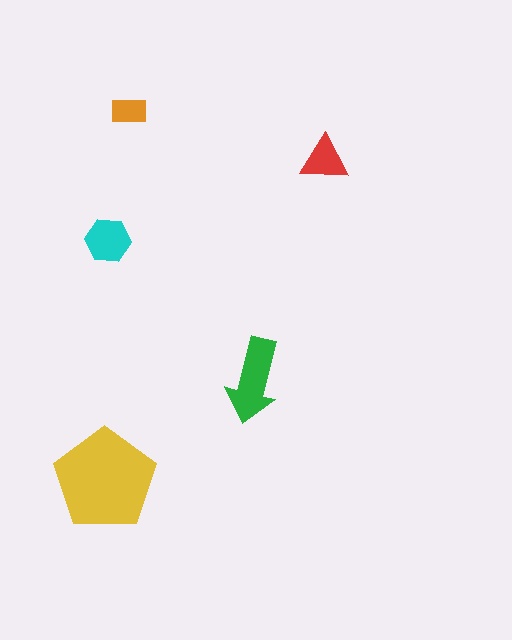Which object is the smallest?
The orange rectangle.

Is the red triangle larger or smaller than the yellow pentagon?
Smaller.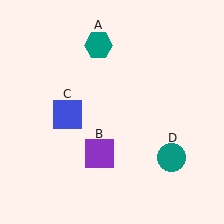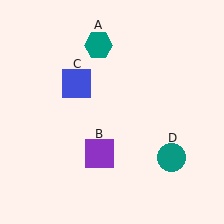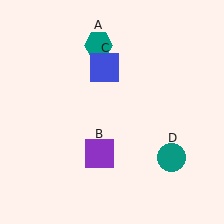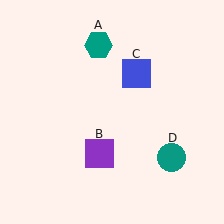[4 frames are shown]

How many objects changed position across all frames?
1 object changed position: blue square (object C).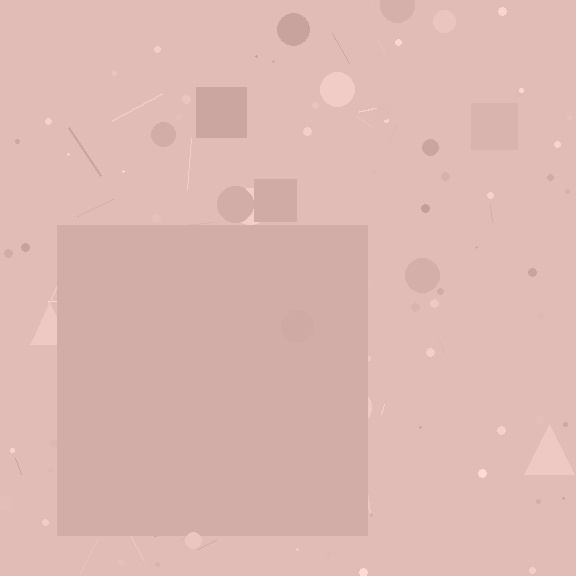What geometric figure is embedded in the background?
A square is embedded in the background.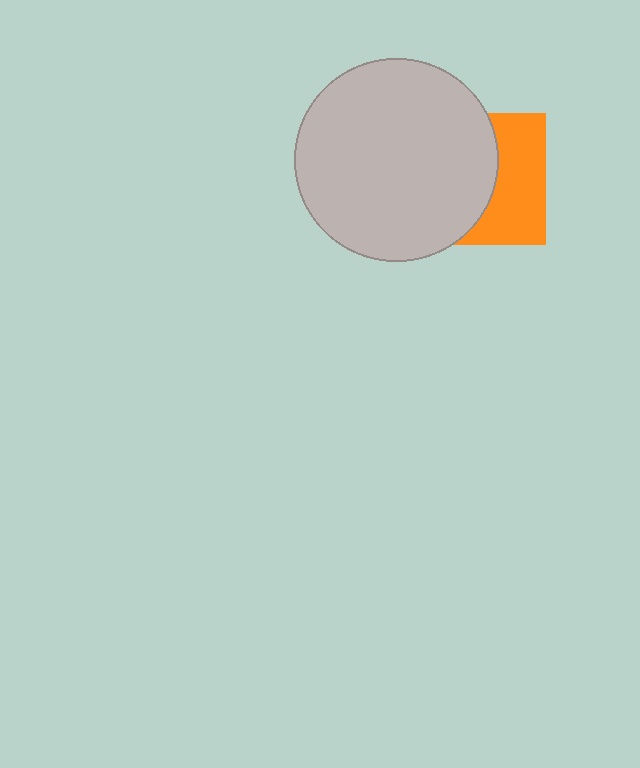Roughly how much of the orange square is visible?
A small part of it is visible (roughly 43%).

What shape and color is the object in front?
The object in front is a light gray circle.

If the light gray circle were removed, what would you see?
You would see the complete orange square.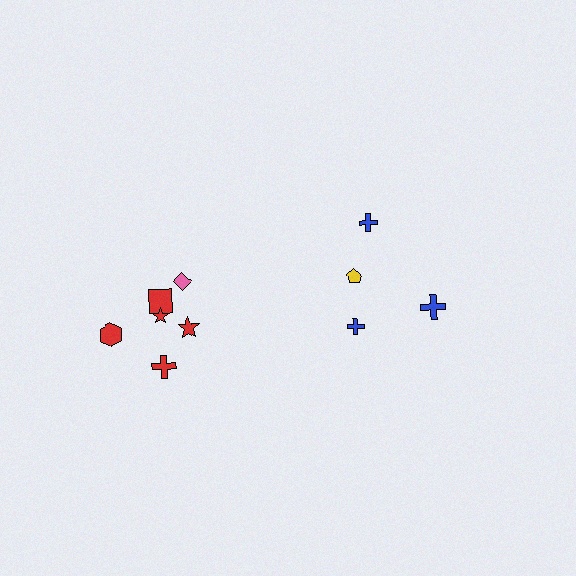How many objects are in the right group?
There are 4 objects.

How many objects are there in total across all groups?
There are 10 objects.